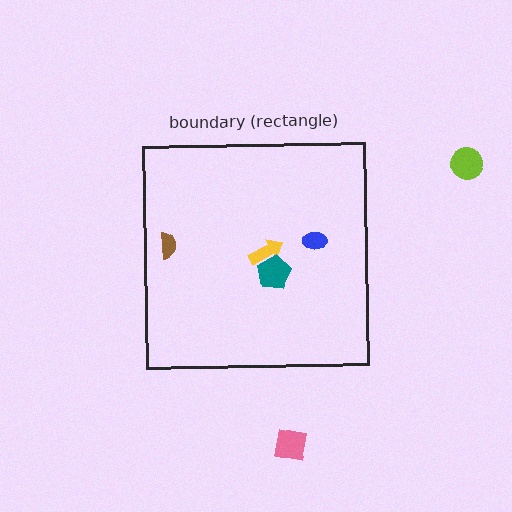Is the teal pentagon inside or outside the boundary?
Inside.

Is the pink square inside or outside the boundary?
Outside.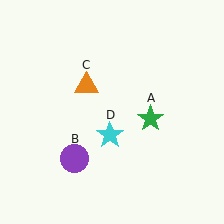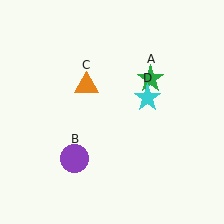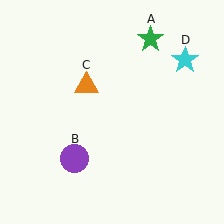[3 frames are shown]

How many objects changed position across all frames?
2 objects changed position: green star (object A), cyan star (object D).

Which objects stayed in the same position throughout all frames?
Purple circle (object B) and orange triangle (object C) remained stationary.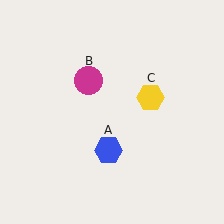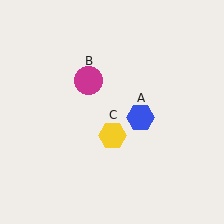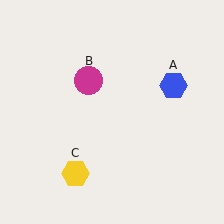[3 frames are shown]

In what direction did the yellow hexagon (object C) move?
The yellow hexagon (object C) moved down and to the left.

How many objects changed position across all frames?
2 objects changed position: blue hexagon (object A), yellow hexagon (object C).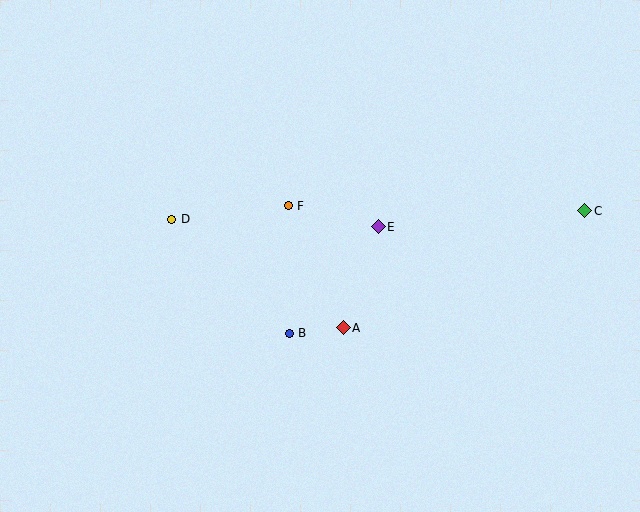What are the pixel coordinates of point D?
Point D is at (172, 219).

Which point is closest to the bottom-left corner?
Point D is closest to the bottom-left corner.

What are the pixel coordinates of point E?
Point E is at (378, 227).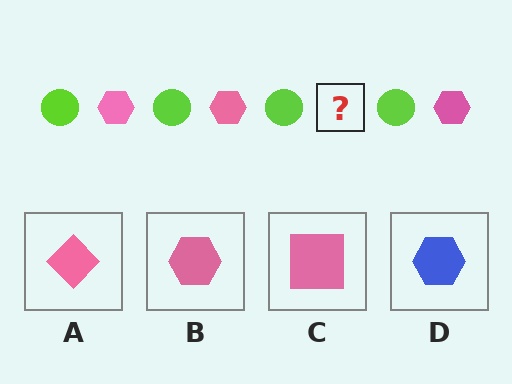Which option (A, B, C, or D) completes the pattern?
B.